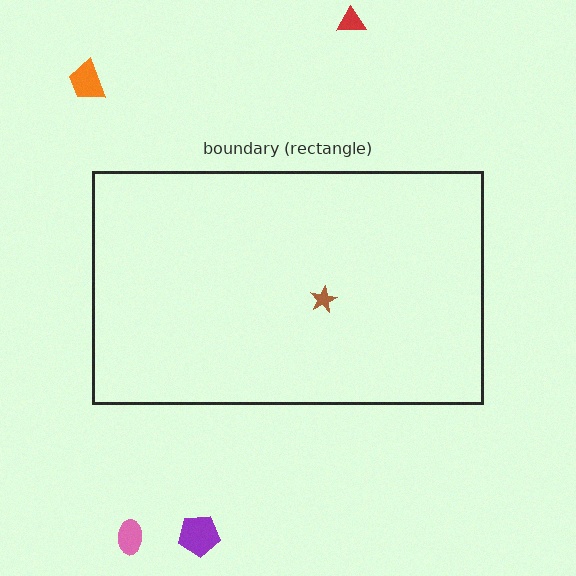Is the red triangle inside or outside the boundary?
Outside.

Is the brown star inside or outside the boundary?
Inside.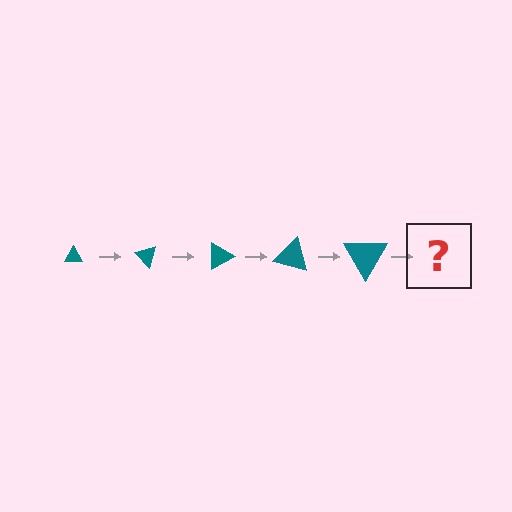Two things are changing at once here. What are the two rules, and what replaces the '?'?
The two rules are that the triangle grows larger each step and it rotates 45 degrees each step. The '?' should be a triangle, larger than the previous one and rotated 225 degrees from the start.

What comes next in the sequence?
The next element should be a triangle, larger than the previous one and rotated 225 degrees from the start.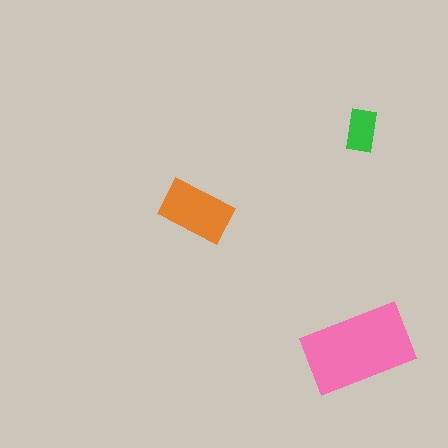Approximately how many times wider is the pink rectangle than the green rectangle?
About 2.5 times wider.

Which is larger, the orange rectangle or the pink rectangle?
The pink one.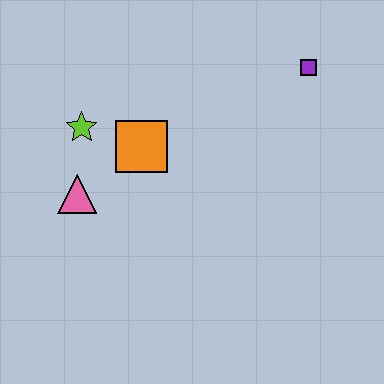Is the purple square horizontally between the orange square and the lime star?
No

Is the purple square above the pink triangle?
Yes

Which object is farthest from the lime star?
The purple square is farthest from the lime star.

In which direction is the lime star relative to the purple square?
The lime star is to the left of the purple square.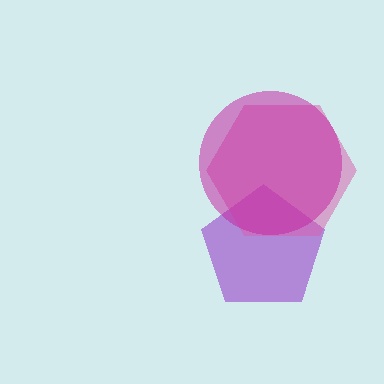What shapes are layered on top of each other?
The layered shapes are: a purple pentagon, a pink hexagon, a magenta circle.